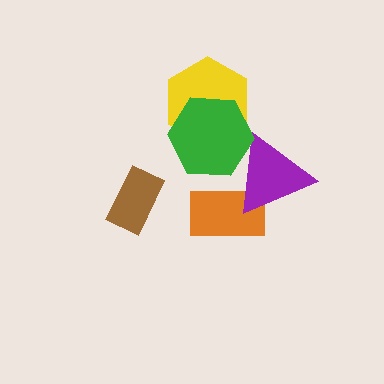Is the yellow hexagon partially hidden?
Yes, it is partially covered by another shape.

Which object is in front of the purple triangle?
The green hexagon is in front of the purple triangle.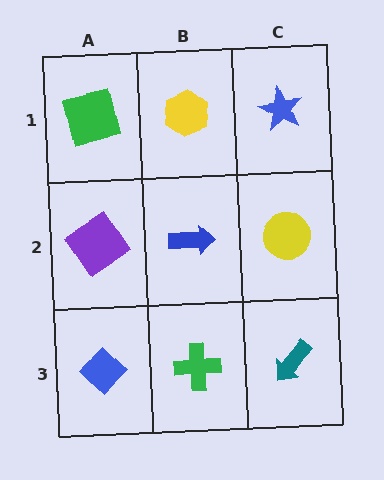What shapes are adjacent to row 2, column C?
A blue star (row 1, column C), a teal arrow (row 3, column C), a blue arrow (row 2, column B).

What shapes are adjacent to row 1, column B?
A blue arrow (row 2, column B), a green square (row 1, column A), a blue star (row 1, column C).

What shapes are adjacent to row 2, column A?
A green square (row 1, column A), a blue diamond (row 3, column A), a blue arrow (row 2, column B).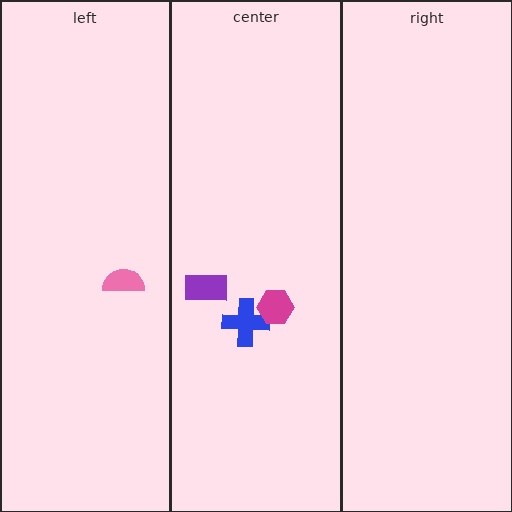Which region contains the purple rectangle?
The center region.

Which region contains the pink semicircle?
The left region.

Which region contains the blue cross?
The center region.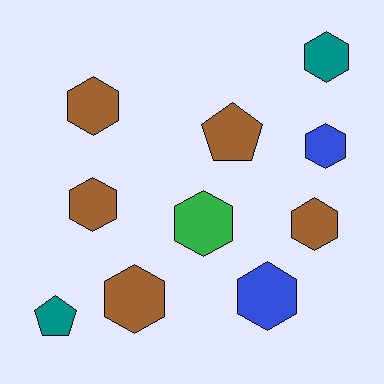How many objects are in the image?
There are 10 objects.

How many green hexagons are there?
There is 1 green hexagon.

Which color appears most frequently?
Brown, with 5 objects.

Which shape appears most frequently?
Hexagon, with 8 objects.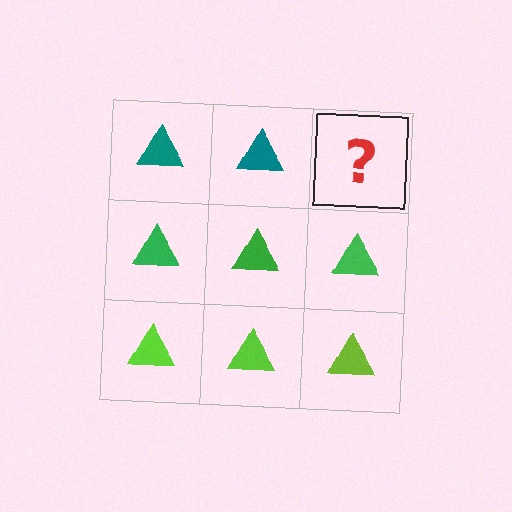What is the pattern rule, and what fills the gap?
The rule is that each row has a consistent color. The gap should be filled with a teal triangle.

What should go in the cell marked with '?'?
The missing cell should contain a teal triangle.